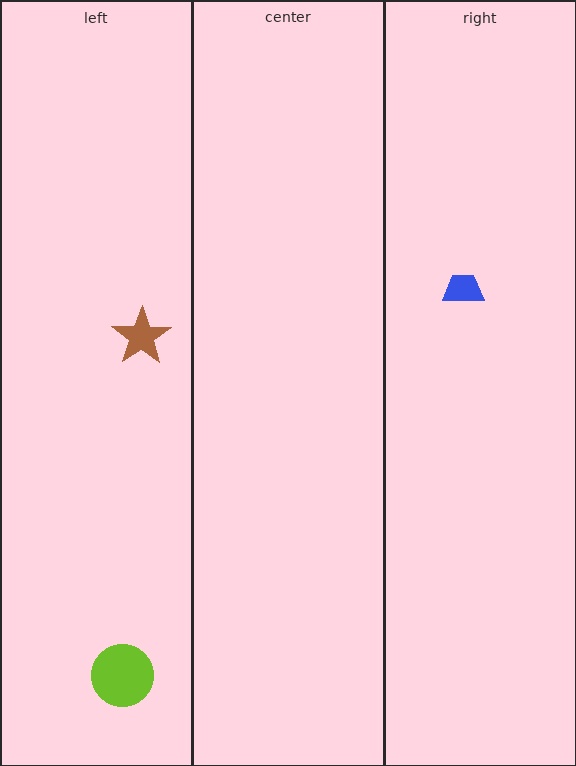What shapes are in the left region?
The lime circle, the brown star.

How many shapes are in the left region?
2.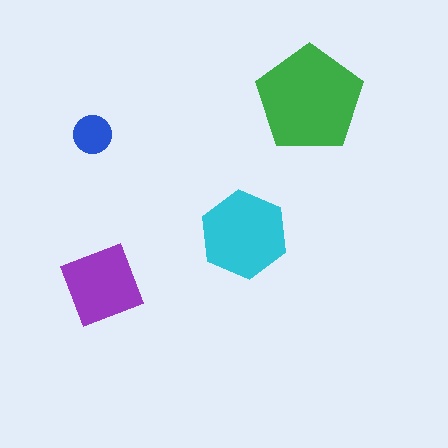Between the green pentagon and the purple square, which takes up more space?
The green pentagon.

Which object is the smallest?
The blue circle.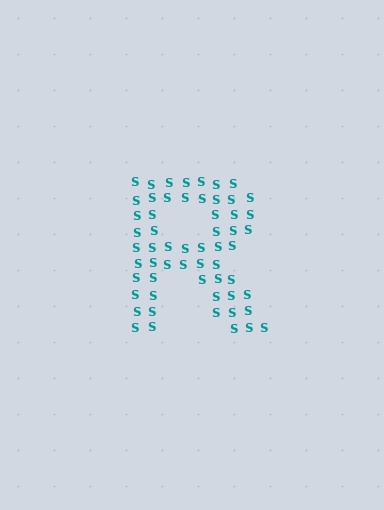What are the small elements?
The small elements are letter S's.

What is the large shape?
The large shape is the letter R.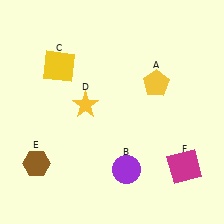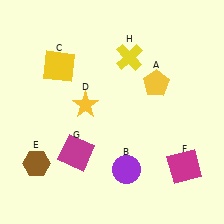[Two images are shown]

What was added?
A magenta square (G), a yellow cross (H) were added in Image 2.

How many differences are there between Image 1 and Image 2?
There are 2 differences between the two images.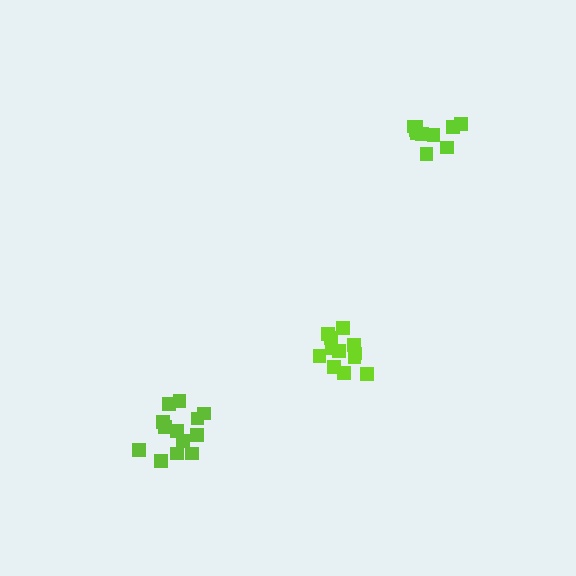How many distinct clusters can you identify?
There are 3 distinct clusters.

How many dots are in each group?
Group 1: 12 dots, Group 2: 10 dots, Group 3: 13 dots (35 total).